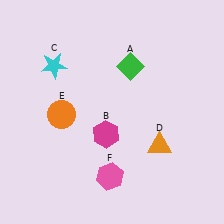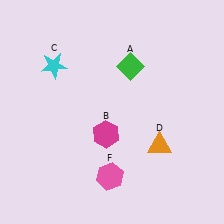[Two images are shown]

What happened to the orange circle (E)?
The orange circle (E) was removed in Image 2. It was in the bottom-left area of Image 1.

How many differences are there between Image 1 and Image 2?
There is 1 difference between the two images.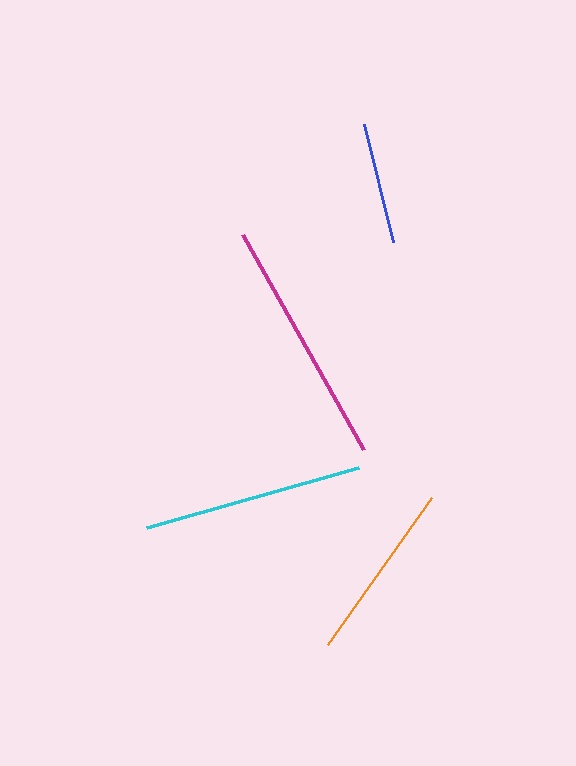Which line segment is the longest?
The magenta line is the longest at approximately 247 pixels.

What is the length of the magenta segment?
The magenta segment is approximately 247 pixels long.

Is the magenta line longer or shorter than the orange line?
The magenta line is longer than the orange line.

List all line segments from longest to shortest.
From longest to shortest: magenta, cyan, orange, blue.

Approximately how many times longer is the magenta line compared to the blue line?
The magenta line is approximately 2.0 times the length of the blue line.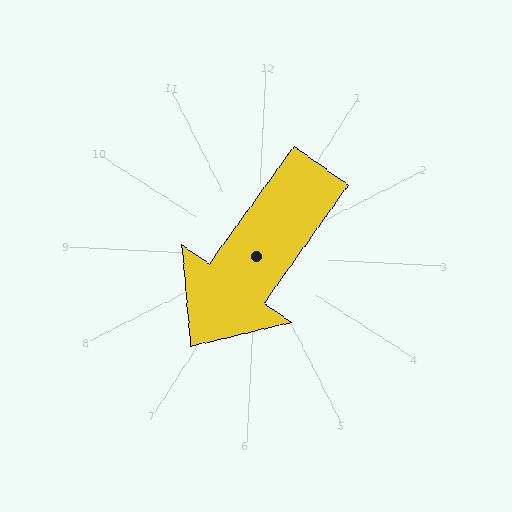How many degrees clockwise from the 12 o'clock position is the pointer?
Approximately 213 degrees.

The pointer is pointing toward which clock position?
Roughly 7 o'clock.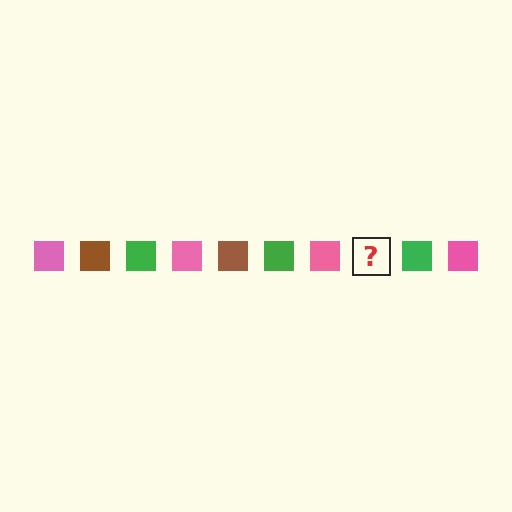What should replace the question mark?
The question mark should be replaced with a brown square.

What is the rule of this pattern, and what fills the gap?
The rule is that the pattern cycles through pink, brown, green squares. The gap should be filled with a brown square.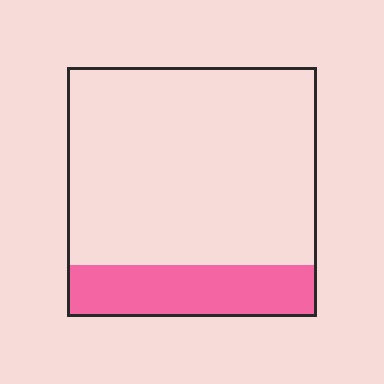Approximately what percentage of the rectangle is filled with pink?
Approximately 20%.